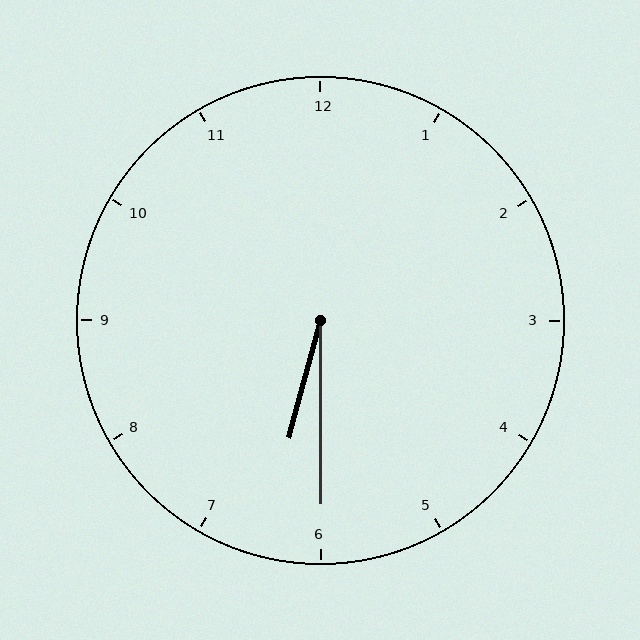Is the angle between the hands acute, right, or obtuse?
It is acute.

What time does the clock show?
6:30.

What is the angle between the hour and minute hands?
Approximately 15 degrees.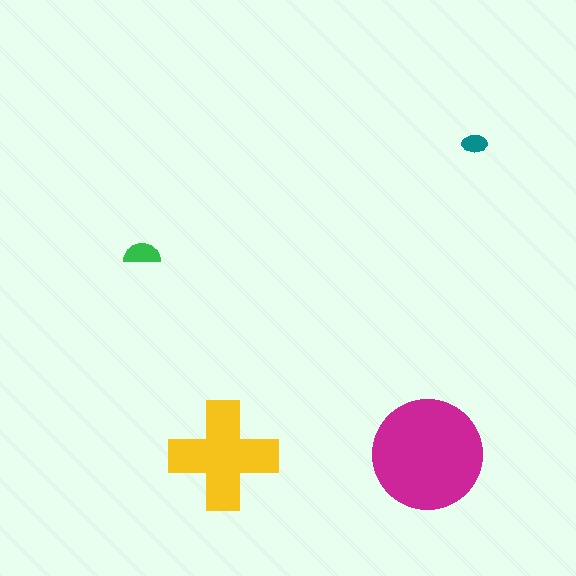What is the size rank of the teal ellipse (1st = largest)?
4th.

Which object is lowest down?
The yellow cross is bottommost.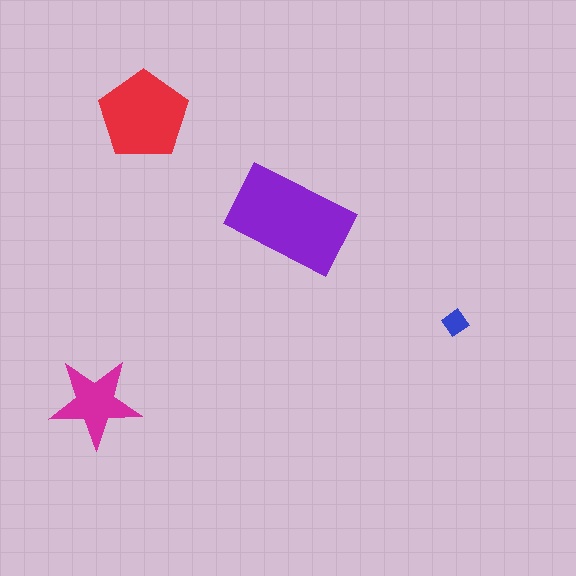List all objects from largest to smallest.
The purple rectangle, the red pentagon, the magenta star, the blue diamond.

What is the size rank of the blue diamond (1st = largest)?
4th.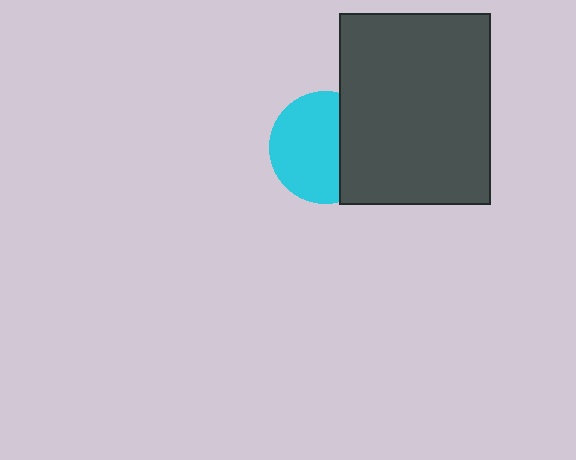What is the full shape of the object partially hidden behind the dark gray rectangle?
The partially hidden object is a cyan circle.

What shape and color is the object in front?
The object in front is a dark gray rectangle.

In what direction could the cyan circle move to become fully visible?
The cyan circle could move left. That would shift it out from behind the dark gray rectangle entirely.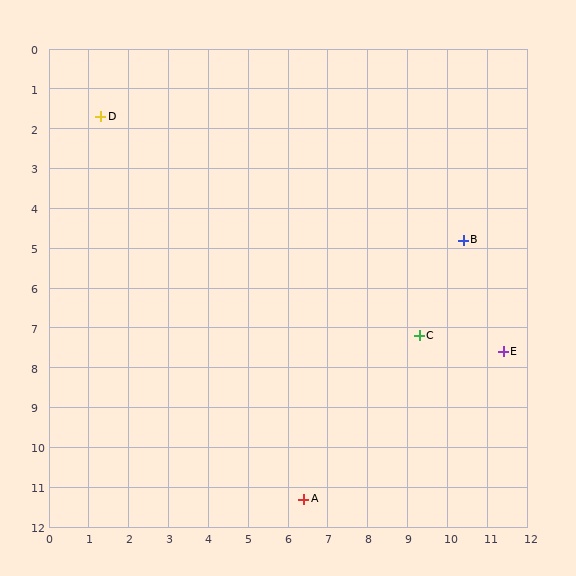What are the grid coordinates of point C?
Point C is at approximately (9.3, 7.2).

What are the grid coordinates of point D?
Point D is at approximately (1.3, 1.7).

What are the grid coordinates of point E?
Point E is at approximately (11.4, 7.6).